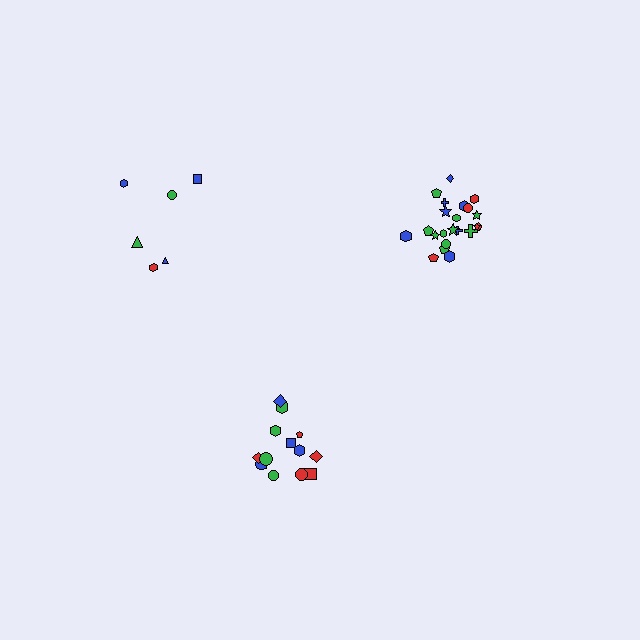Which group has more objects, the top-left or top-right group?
The top-right group.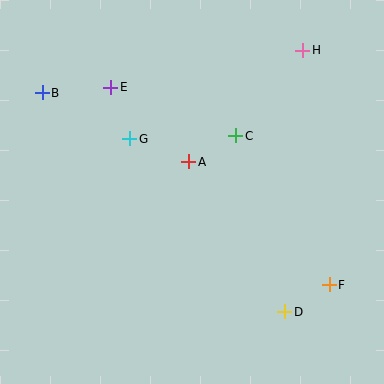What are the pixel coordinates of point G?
Point G is at (130, 139).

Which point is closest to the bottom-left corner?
Point G is closest to the bottom-left corner.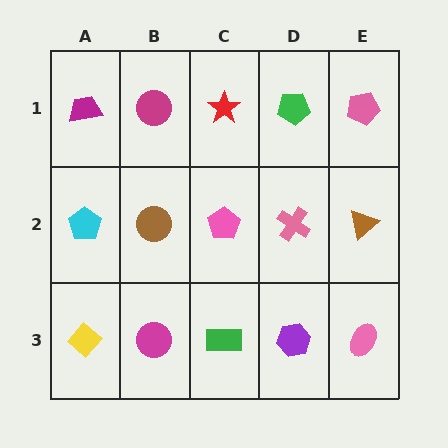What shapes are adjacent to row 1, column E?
A brown triangle (row 2, column E), a green pentagon (row 1, column D).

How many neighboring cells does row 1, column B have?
3.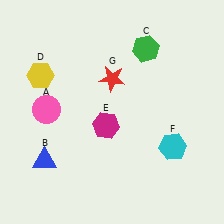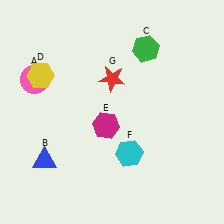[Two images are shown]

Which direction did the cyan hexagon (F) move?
The cyan hexagon (F) moved left.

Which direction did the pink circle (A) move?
The pink circle (A) moved up.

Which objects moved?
The objects that moved are: the pink circle (A), the cyan hexagon (F).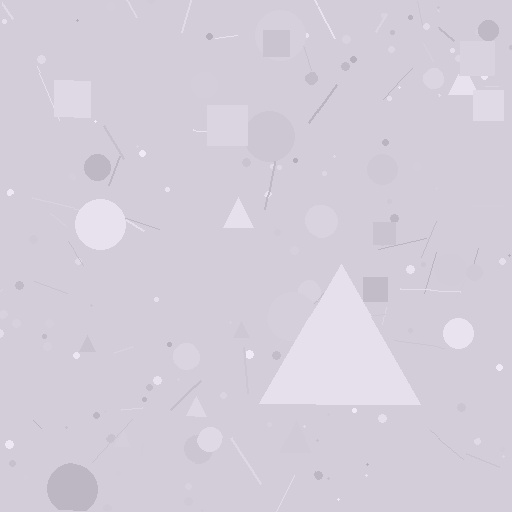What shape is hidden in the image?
A triangle is hidden in the image.